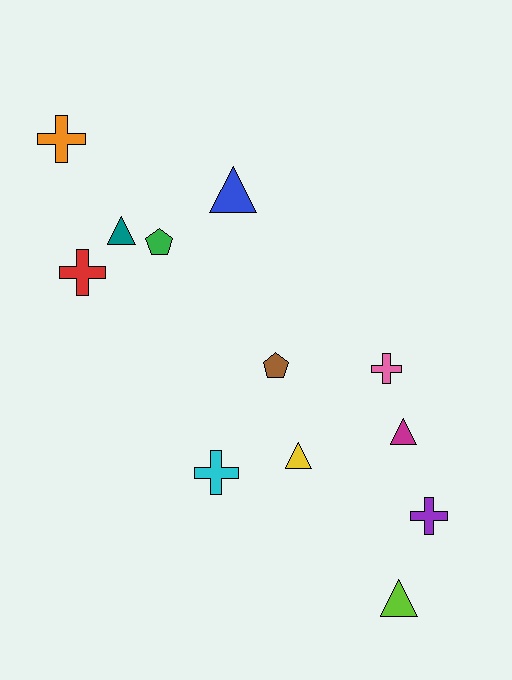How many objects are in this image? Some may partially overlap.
There are 12 objects.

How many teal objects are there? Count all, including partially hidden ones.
There is 1 teal object.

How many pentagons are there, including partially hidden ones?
There are 2 pentagons.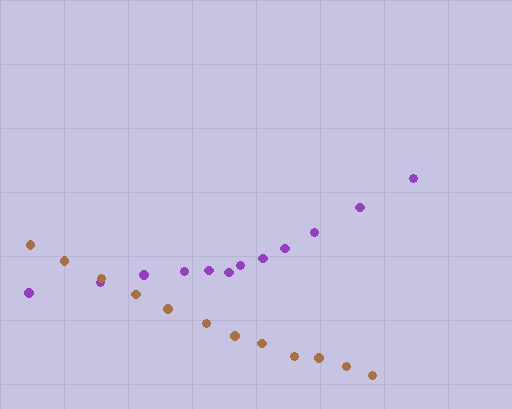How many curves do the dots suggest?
There are 2 distinct paths.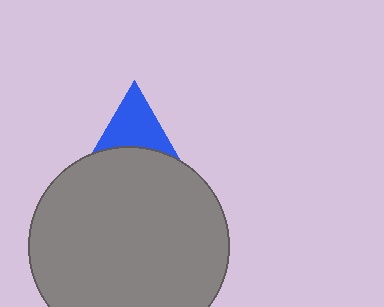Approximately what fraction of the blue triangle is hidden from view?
Roughly 43% of the blue triangle is hidden behind the gray circle.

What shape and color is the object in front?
The object in front is a gray circle.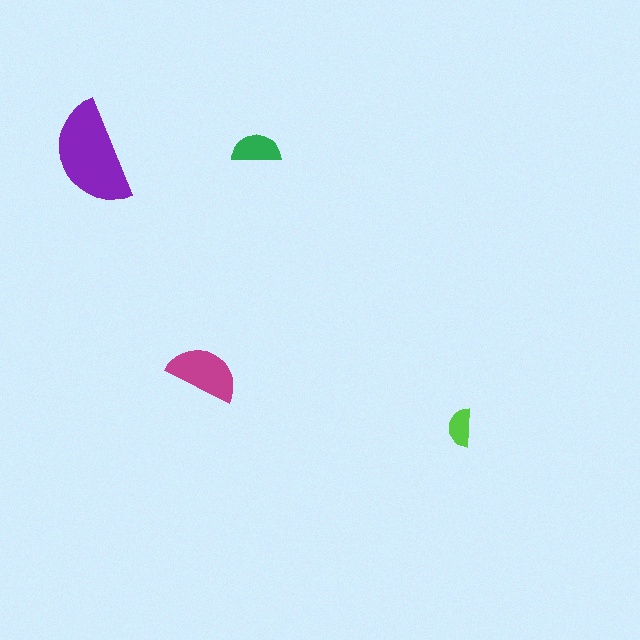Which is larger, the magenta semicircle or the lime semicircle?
The magenta one.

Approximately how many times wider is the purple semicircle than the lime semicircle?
About 2.5 times wider.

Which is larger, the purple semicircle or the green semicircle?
The purple one.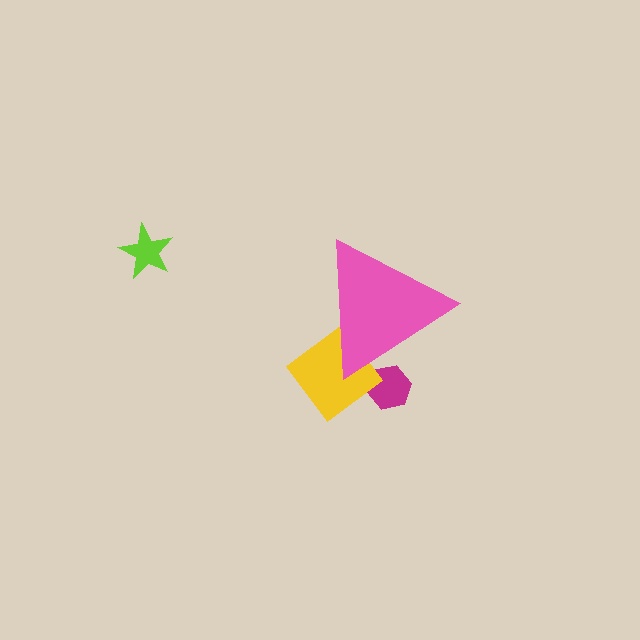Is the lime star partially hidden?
No, the lime star is fully visible.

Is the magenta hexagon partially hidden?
Yes, the magenta hexagon is partially hidden behind the pink triangle.